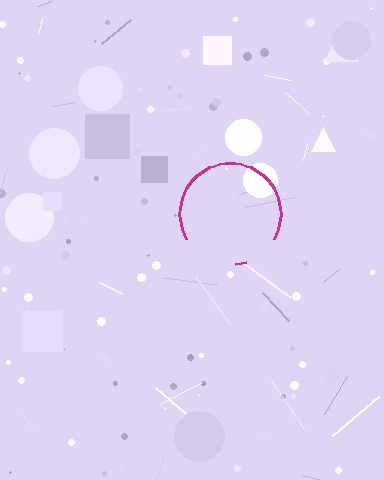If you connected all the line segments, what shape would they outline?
They would outline a circle.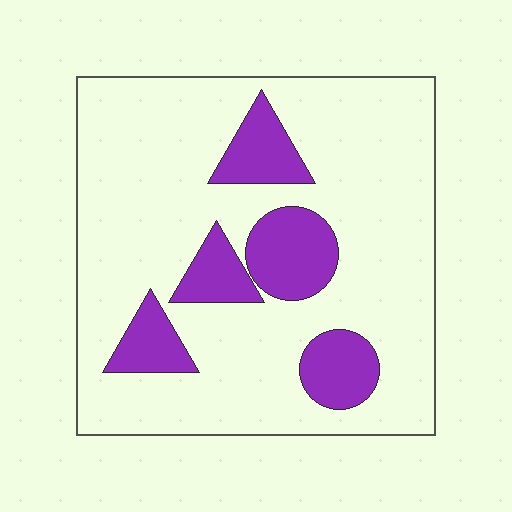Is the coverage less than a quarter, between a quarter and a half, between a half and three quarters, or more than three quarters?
Less than a quarter.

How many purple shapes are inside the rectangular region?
5.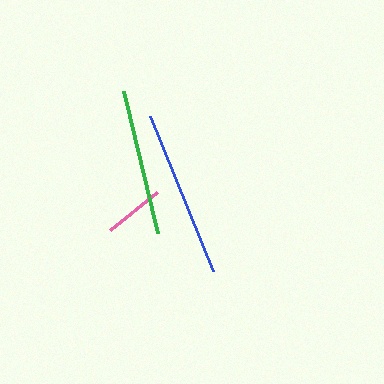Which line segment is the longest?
The blue line is the longest at approximately 167 pixels.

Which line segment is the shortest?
The pink line is the shortest at approximately 61 pixels.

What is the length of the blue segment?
The blue segment is approximately 167 pixels long.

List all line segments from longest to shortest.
From longest to shortest: blue, green, pink.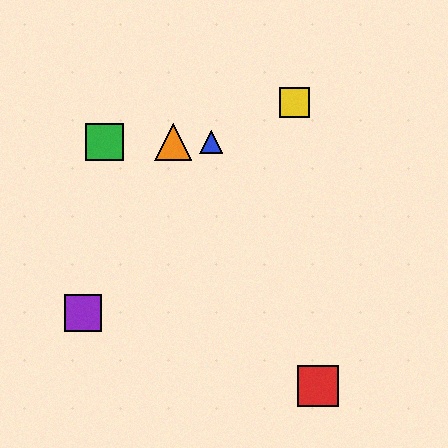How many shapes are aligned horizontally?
3 shapes (the blue triangle, the green square, the orange triangle) are aligned horizontally.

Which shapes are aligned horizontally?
The blue triangle, the green square, the orange triangle are aligned horizontally.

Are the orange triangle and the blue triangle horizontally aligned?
Yes, both are at y≈142.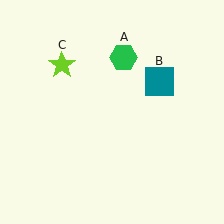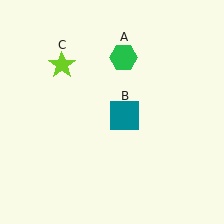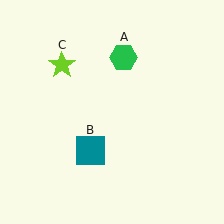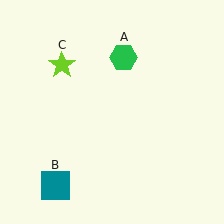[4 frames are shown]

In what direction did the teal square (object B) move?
The teal square (object B) moved down and to the left.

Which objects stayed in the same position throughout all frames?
Green hexagon (object A) and lime star (object C) remained stationary.